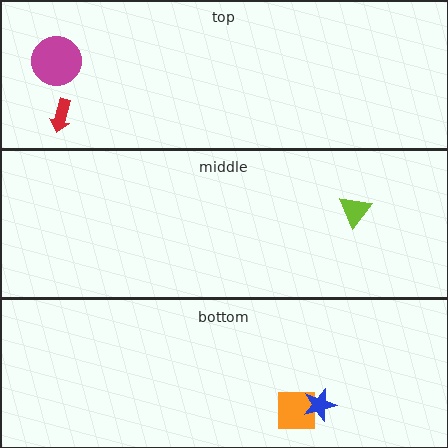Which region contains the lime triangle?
The middle region.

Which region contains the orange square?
The bottom region.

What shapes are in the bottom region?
The orange square, the blue star.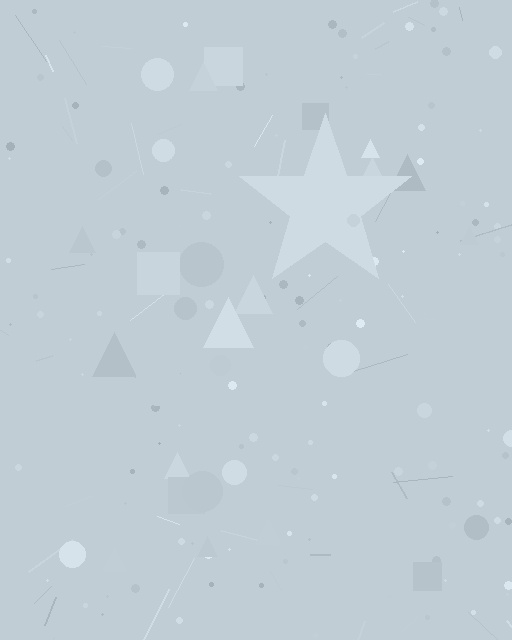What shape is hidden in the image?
A star is hidden in the image.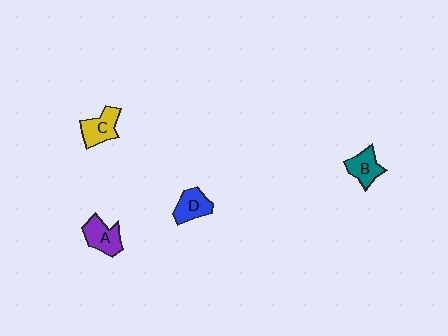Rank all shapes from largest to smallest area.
From largest to smallest: A (purple), C (yellow), D (blue), B (teal).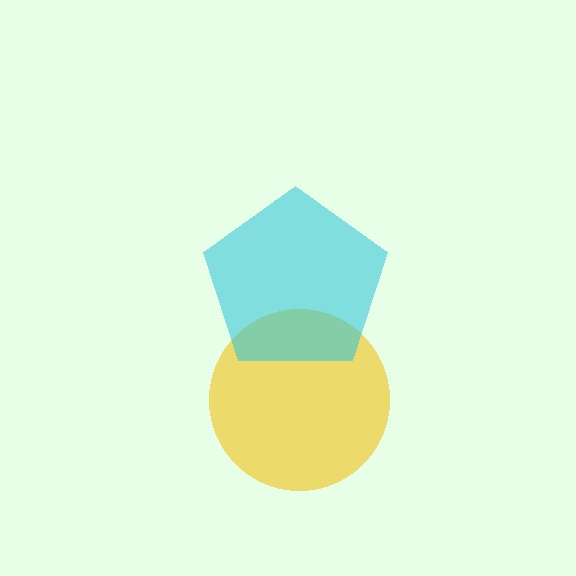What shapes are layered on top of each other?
The layered shapes are: a yellow circle, a cyan pentagon.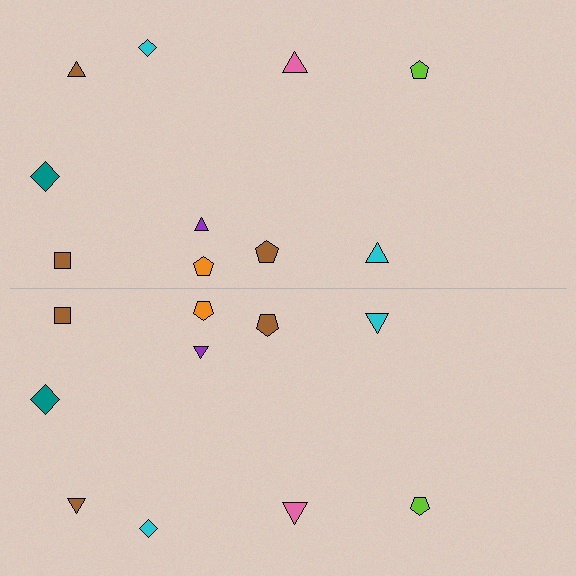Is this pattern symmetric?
Yes, this pattern has bilateral (reflection) symmetry.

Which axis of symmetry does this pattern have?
The pattern has a horizontal axis of symmetry running through the center of the image.